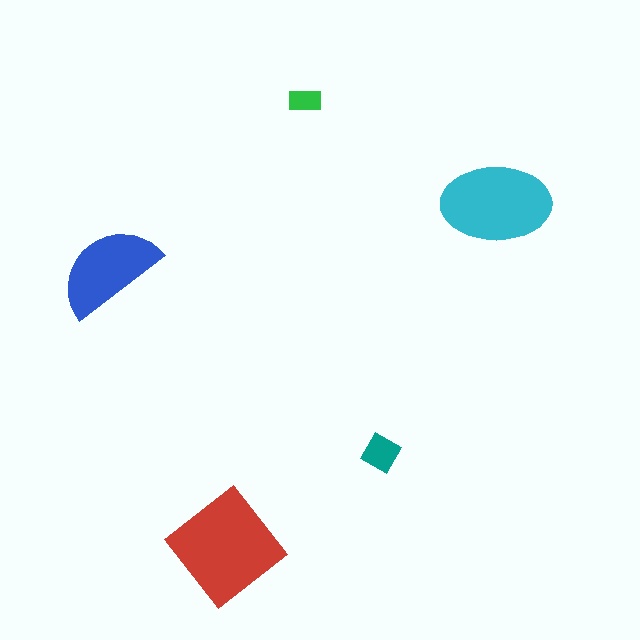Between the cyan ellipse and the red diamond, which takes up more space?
The red diamond.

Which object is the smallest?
The green rectangle.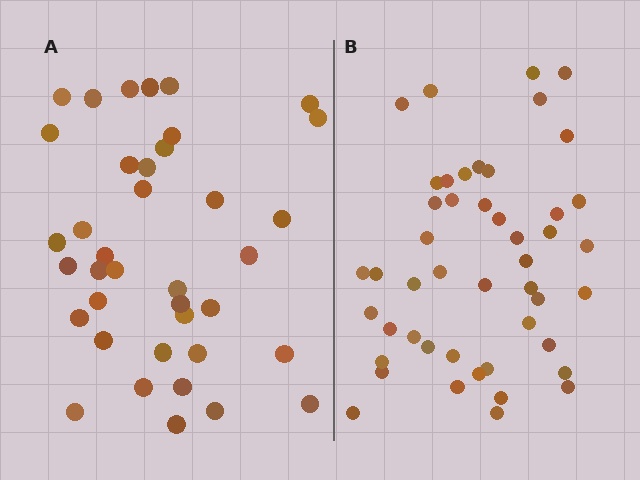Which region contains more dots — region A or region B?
Region B (the right region) has more dots.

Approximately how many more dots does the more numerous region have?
Region B has roughly 8 or so more dots than region A.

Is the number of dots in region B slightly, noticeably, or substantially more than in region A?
Region B has only slightly more — the two regions are fairly close. The ratio is roughly 1.2 to 1.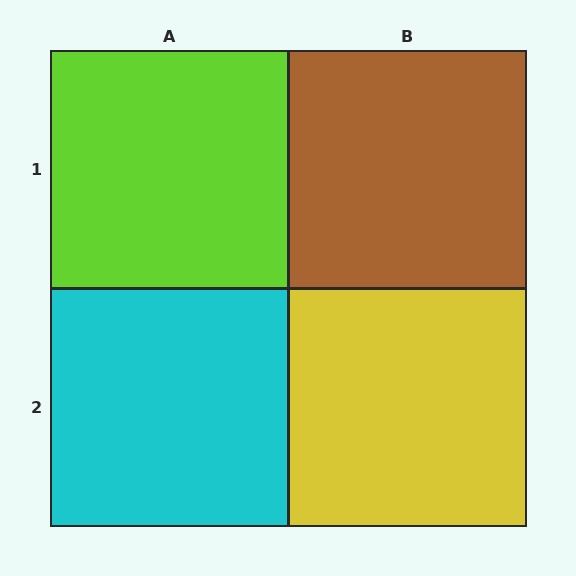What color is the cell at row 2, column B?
Yellow.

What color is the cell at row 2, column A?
Cyan.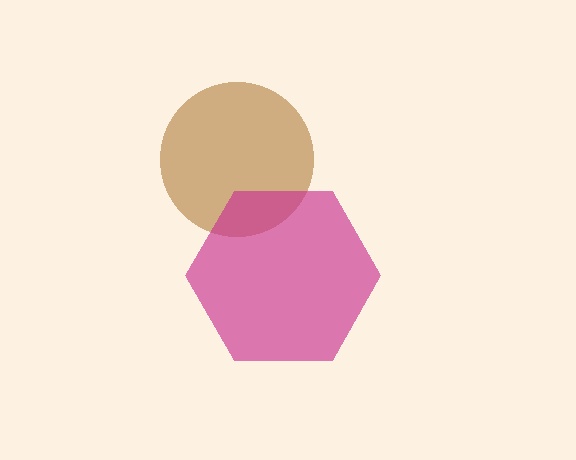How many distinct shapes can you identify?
There are 2 distinct shapes: a brown circle, a magenta hexagon.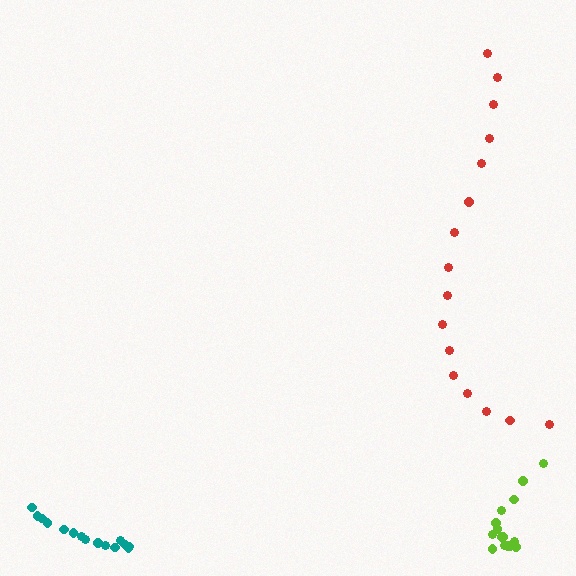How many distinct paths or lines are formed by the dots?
There are 3 distinct paths.